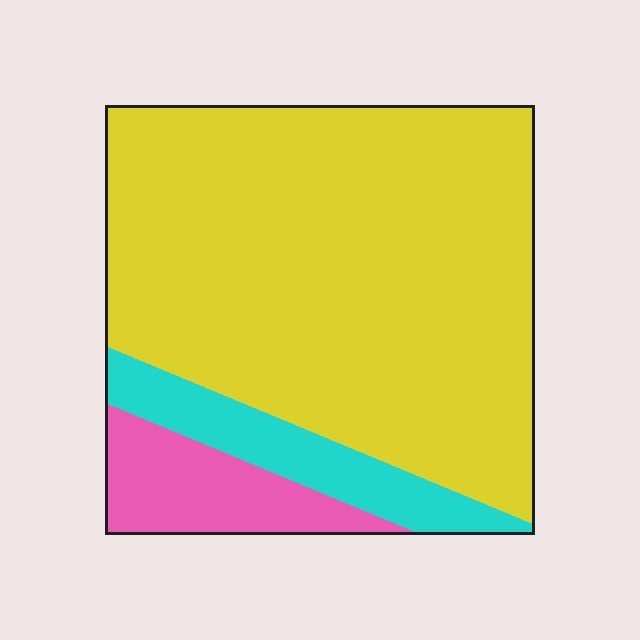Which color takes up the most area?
Yellow, at roughly 75%.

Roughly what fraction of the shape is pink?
Pink covers 11% of the shape.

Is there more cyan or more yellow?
Yellow.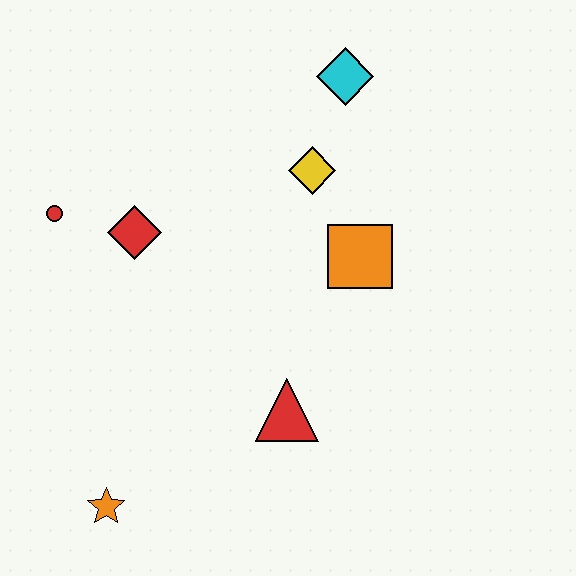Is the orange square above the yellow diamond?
No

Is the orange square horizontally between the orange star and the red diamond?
No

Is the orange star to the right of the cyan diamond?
No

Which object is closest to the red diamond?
The red circle is closest to the red diamond.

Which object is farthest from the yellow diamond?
The orange star is farthest from the yellow diamond.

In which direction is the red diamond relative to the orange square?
The red diamond is to the left of the orange square.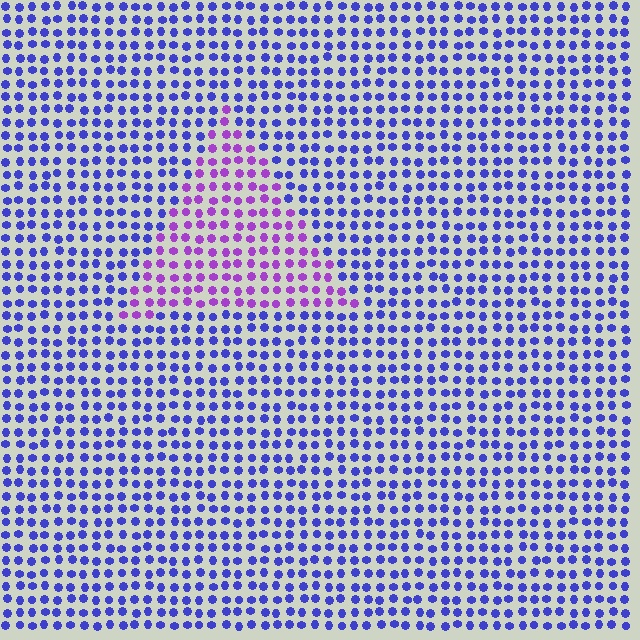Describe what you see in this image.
The image is filled with small blue elements in a uniform arrangement. A triangle-shaped region is visible where the elements are tinted to a slightly different hue, forming a subtle color boundary.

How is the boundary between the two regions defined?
The boundary is defined purely by a slight shift in hue (about 45 degrees). Spacing, size, and orientation are identical on both sides.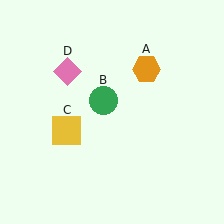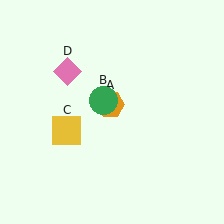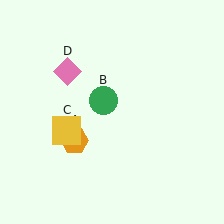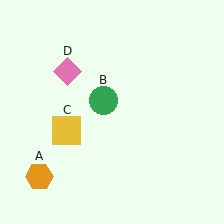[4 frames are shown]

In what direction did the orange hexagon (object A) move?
The orange hexagon (object A) moved down and to the left.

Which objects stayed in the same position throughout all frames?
Green circle (object B) and yellow square (object C) and pink diamond (object D) remained stationary.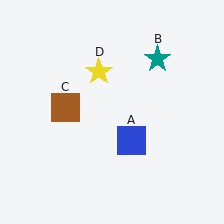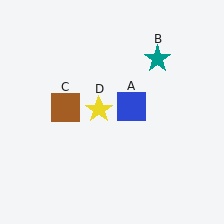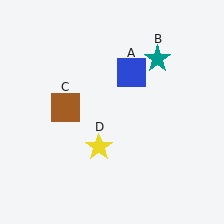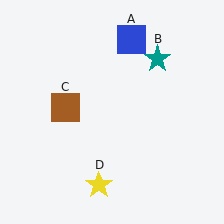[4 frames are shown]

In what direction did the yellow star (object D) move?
The yellow star (object D) moved down.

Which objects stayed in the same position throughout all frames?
Teal star (object B) and brown square (object C) remained stationary.